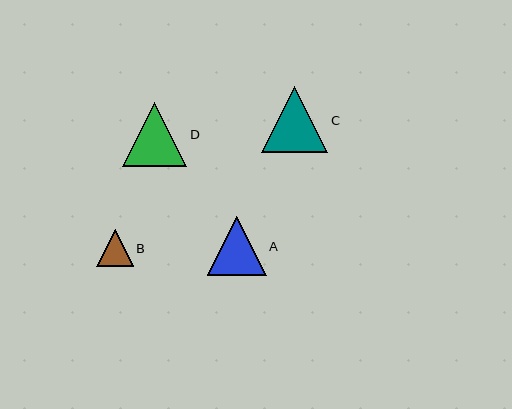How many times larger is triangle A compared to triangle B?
Triangle A is approximately 1.6 times the size of triangle B.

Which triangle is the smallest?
Triangle B is the smallest with a size of approximately 36 pixels.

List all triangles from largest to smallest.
From largest to smallest: C, D, A, B.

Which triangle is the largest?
Triangle C is the largest with a size of approximately 66 pixels.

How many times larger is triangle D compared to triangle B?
Triangle D is approximately 1.7 times the size of triangle B.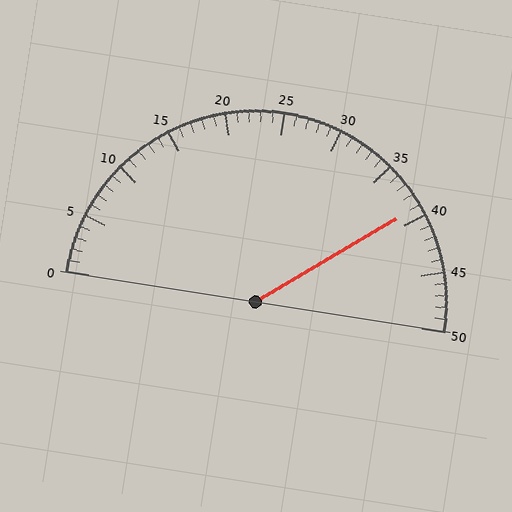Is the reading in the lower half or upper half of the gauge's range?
The reading is in the upper half of the range (0 to 50).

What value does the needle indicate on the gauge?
The needle indicates approximately 39.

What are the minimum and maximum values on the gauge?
The gauge ranges from 0 to 50.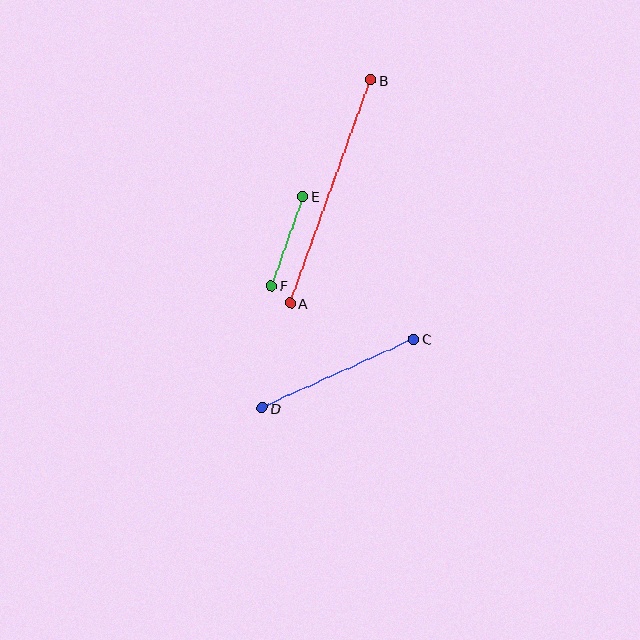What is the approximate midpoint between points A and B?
The midpoint is at approximately (331, 192) pixels.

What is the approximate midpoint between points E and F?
The midpoint is at approximately (287, 241) pixels.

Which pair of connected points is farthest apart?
Points A and B are farthest apart.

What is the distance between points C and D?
The distance is approximately 166 pixels.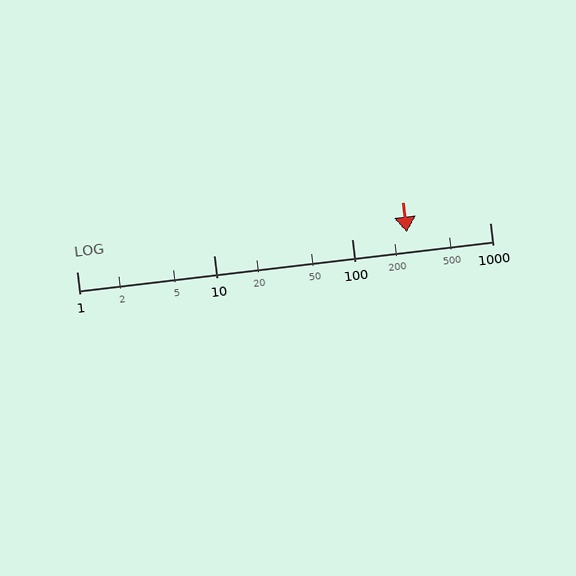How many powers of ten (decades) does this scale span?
The scale spans 3 decades, from 1 to 1000.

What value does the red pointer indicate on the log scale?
The pointer indicates approximately 250.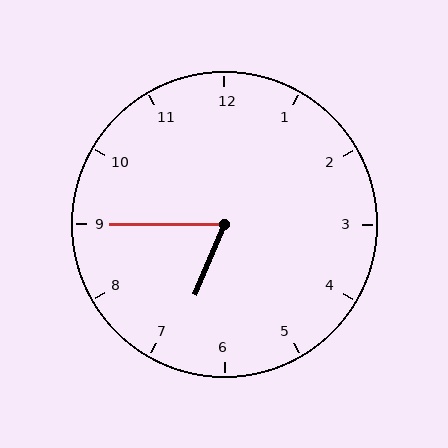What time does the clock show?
6:45.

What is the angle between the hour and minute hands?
Approximately 68 degrees.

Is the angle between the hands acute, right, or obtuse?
It is acute.